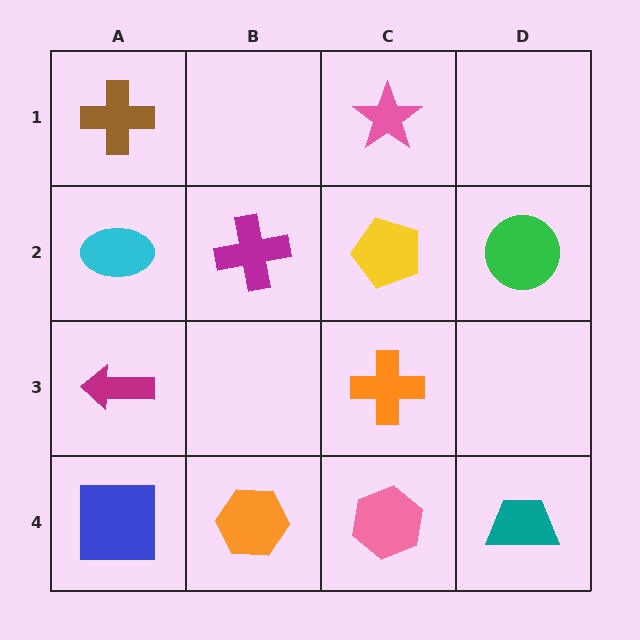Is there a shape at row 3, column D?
No, that cell is empty.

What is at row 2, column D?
A green circle.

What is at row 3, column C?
An orange cross.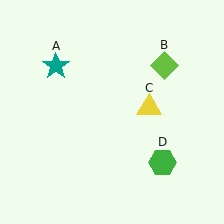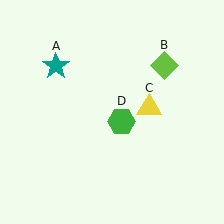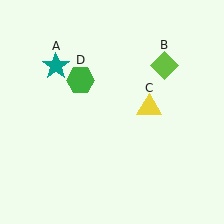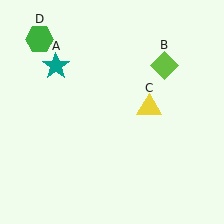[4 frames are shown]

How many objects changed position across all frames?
1 object changed position: green hexagon (object D).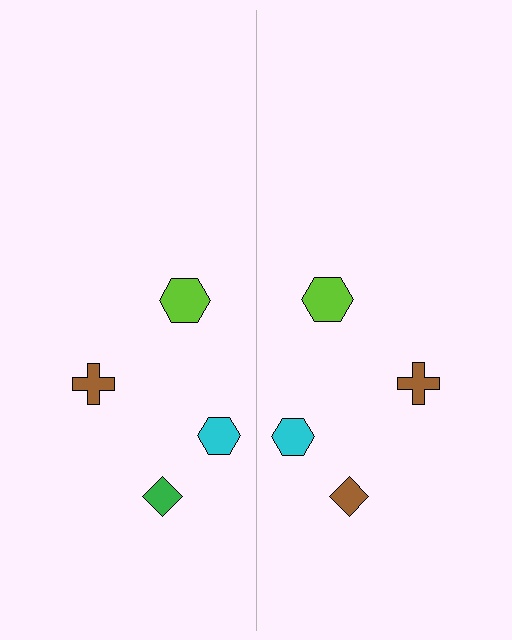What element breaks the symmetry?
The brown diamond on the right side breaks the symmetry — its mirror counterpart is green.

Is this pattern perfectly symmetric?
No, the pattern is not perfectly symmetric. The brown diamond on the right side breaks the symmetry — its mirror counterpart is green.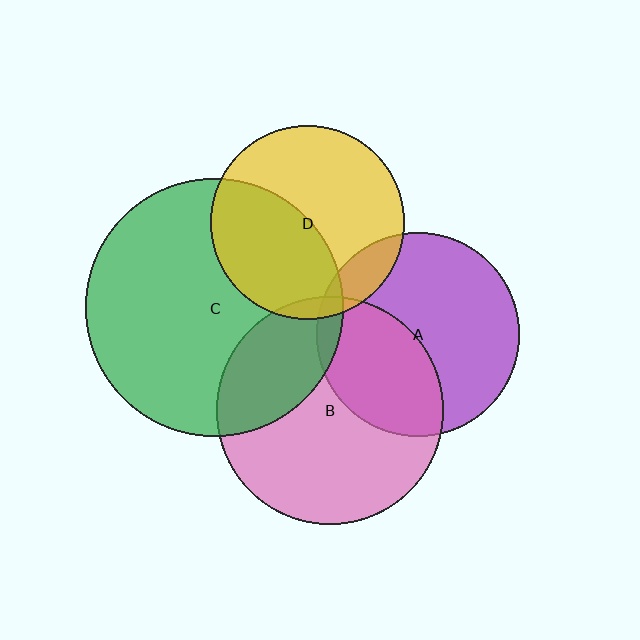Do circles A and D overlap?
Yes.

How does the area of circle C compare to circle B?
Approximately 1.3 times.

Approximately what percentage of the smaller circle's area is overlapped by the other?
Approximately 10%.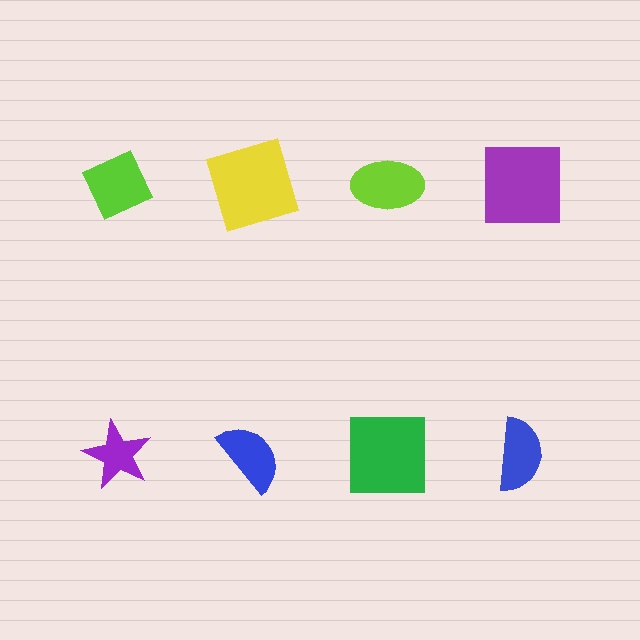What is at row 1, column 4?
A purple square.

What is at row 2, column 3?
A green square.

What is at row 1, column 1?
A lime diamond.